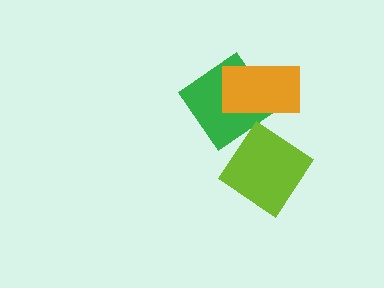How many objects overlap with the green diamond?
2 objects overlap with the green diamond.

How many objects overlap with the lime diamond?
1 object overlaps with the lime diamond.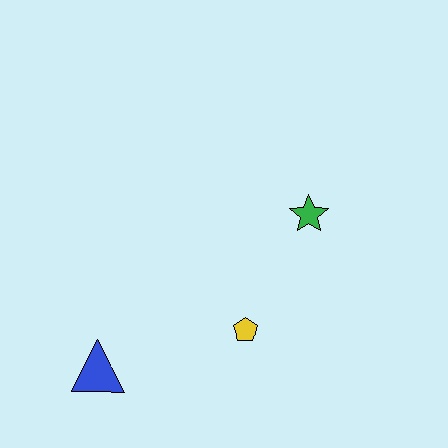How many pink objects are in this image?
There are no pink objects.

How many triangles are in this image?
There is 1 triangle.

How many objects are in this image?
There are 3 objects.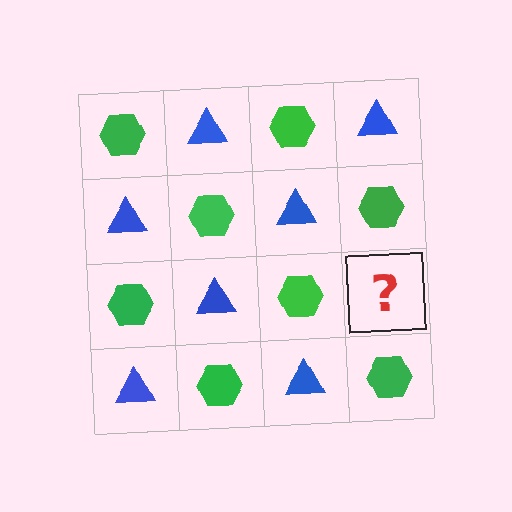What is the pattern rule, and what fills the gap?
The rule is that it alternates green hexagon and blue triangle in a checkerboard pattern. The gap should be filled with a blue triangle.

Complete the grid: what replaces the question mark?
The question mark should be replaced with a blue triangle.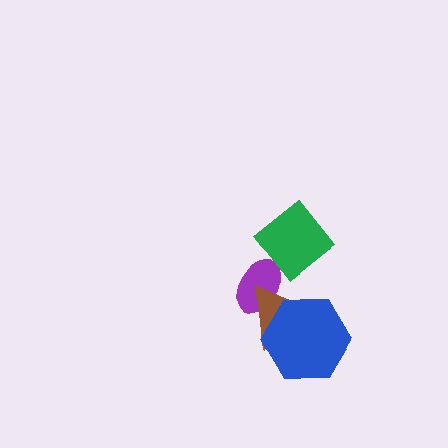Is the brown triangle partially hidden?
Yes, it is partially covered by another shape.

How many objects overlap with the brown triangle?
2 objects overlap with the brown triangle.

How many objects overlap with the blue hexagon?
1 object overlaps with the blue hexagon.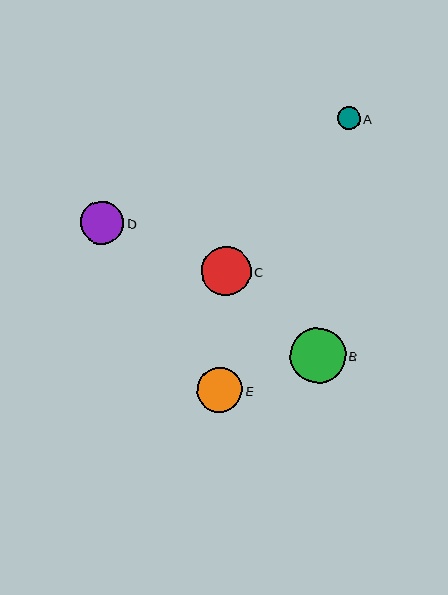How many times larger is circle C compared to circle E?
Circle C is approximately 1.1 times the size of circle E.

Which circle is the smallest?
Circle A is the smallest with a size of approximately 23 pixels.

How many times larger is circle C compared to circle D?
Circle C is approximately 1.2 times the size of circle D.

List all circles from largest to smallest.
From largest to smallest: B, C, E, D, A.